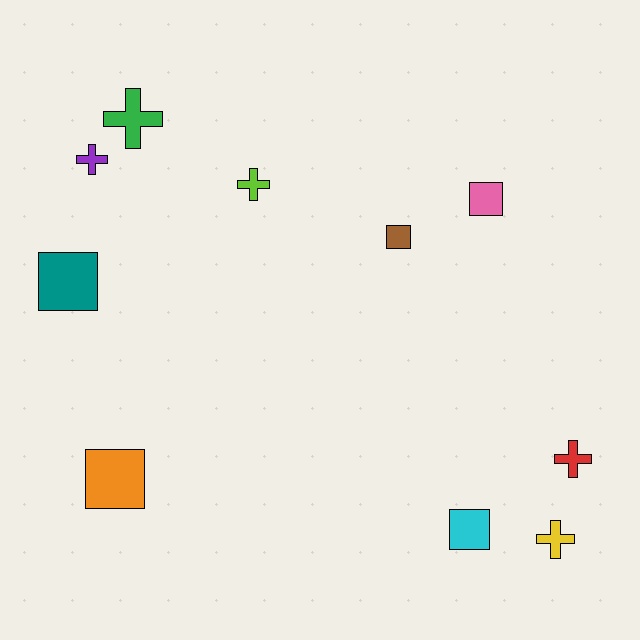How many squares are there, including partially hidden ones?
There are 5 squares.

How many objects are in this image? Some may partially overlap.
There are 10 objects.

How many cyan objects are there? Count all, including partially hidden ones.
There is 1 cyan object.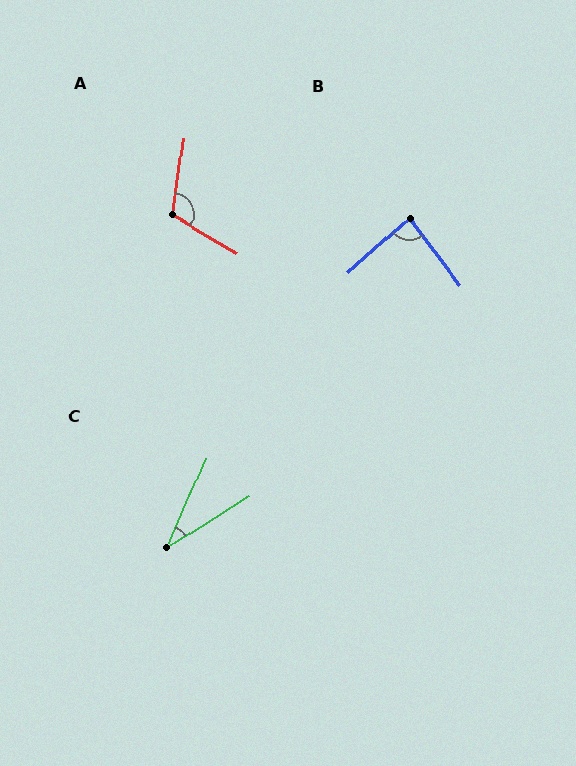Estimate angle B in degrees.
Approximately 86 degrees.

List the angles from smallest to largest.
C (34°), B (86°), A (113°).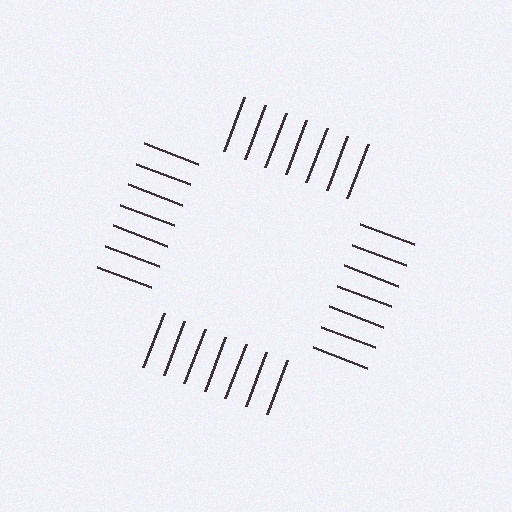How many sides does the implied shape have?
4 sides — the line-ends trace a square.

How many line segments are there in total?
28 — 7 along each of the 4 edges.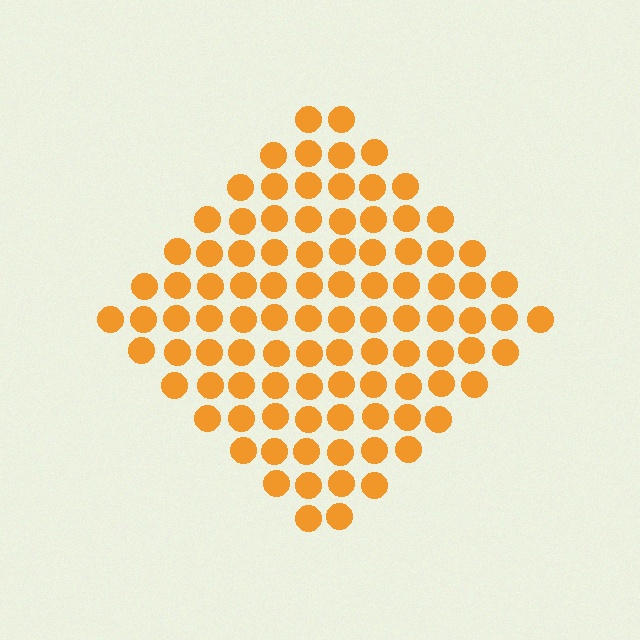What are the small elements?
The small elements are circles.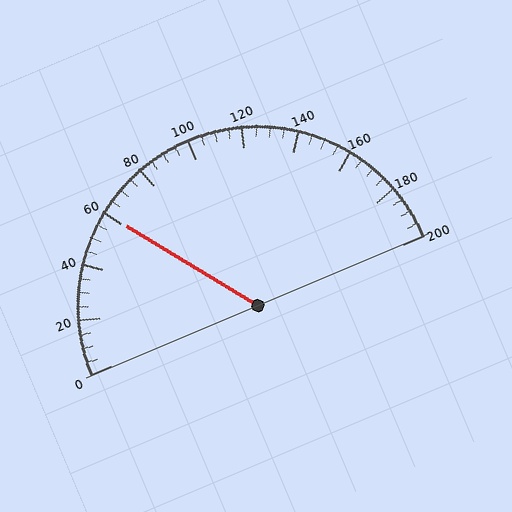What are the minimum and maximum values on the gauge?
The gauge ranges from 0 to 200.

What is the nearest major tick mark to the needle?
The nearest major tick mark is 60.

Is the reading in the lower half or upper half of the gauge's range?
The reading is in the lower half of the range (0 to 200).